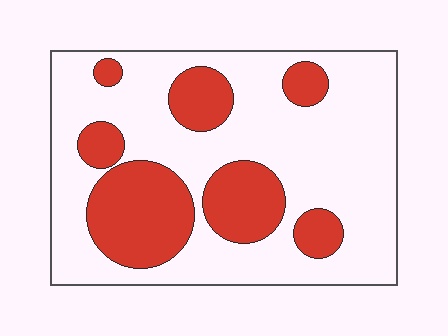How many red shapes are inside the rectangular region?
7.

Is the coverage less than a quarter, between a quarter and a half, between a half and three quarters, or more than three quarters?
Between a quarter and a half.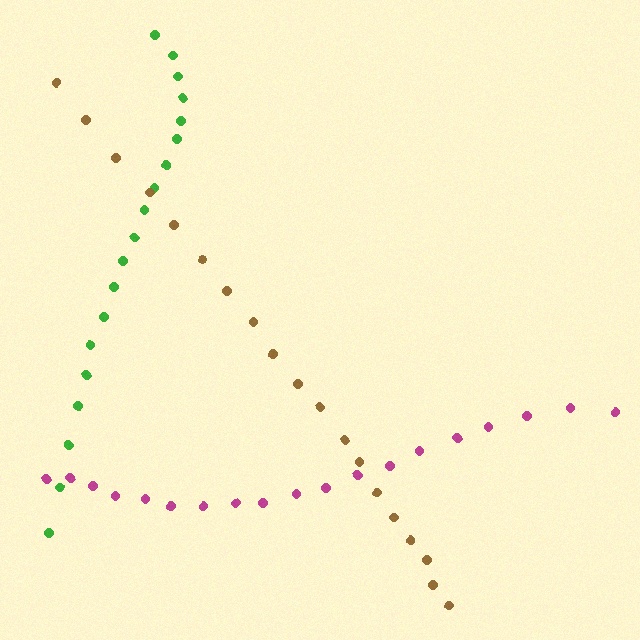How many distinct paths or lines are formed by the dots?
There are 3 distinct paths.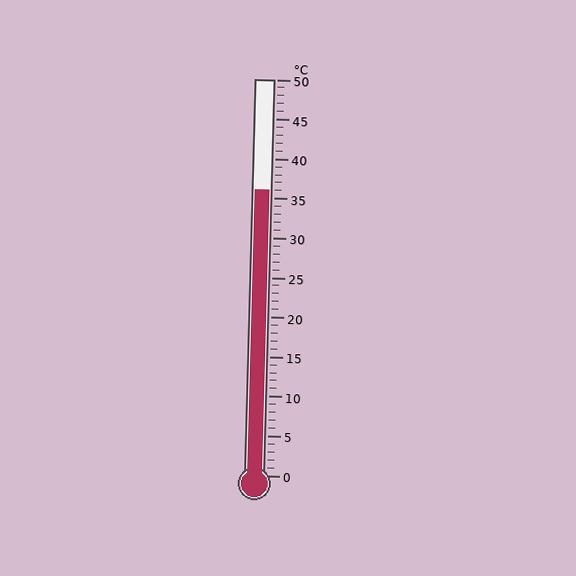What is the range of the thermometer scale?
The thermometer scale ranges from 0°C to 50°C.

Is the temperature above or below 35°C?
The temperature is above 35°C.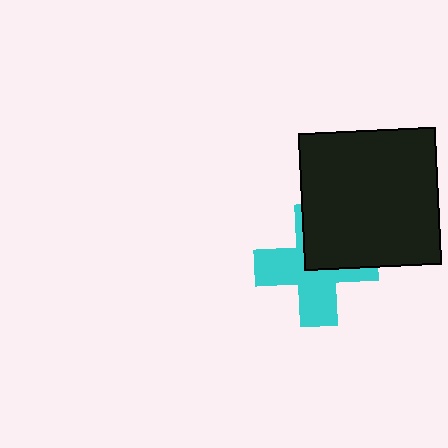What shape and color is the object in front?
The object in front is a black square.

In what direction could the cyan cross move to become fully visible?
The cyan cross could move toward the lower-left. That would shift it out from behind the black square entirely.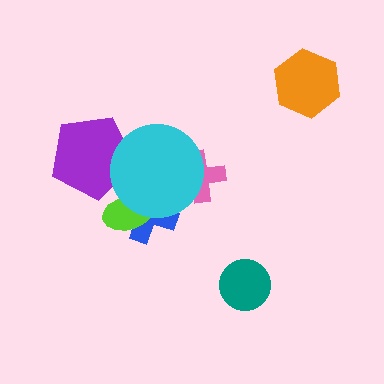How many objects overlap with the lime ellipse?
2 objects overlap with the lime ellipse.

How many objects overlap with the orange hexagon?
0 objects overlap with the orange hexagon.